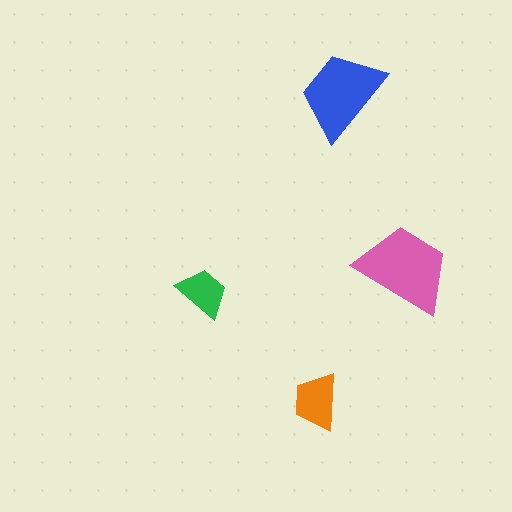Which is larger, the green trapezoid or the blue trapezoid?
The blue one.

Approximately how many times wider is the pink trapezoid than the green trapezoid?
About 2 times wider.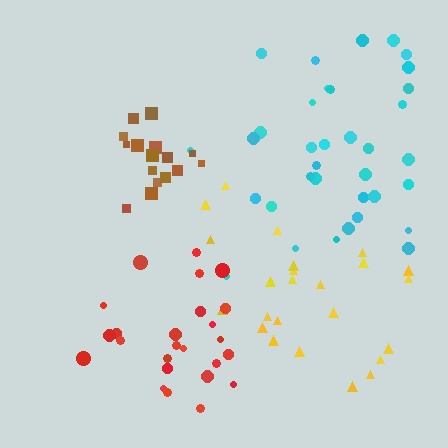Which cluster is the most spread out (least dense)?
Cyan.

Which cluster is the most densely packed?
Brown.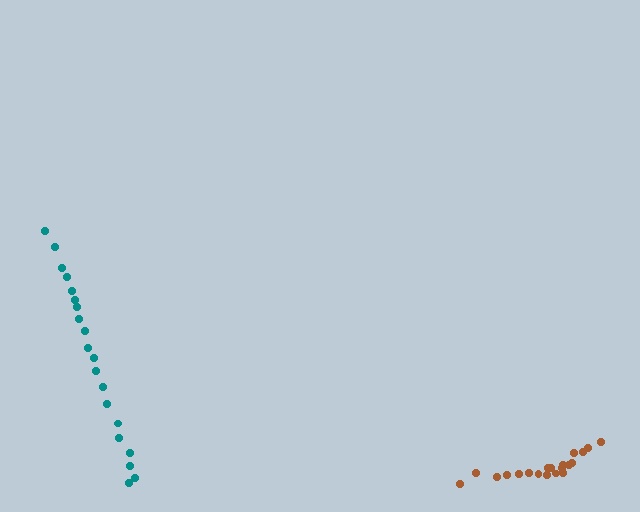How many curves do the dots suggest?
There are 2 distinct paths.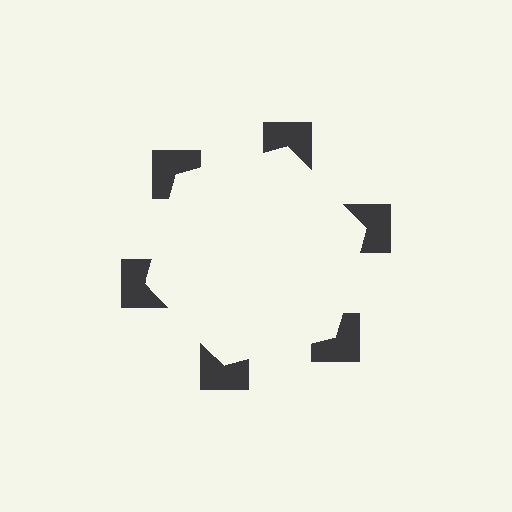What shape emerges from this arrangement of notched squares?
An illusory hexagon — its edges are inferred from the aligned wedge cuts in the notched squares, not physically drawn.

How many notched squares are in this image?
There are 6 — one at each vertex of the illusory hexagon.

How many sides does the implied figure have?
6 sides.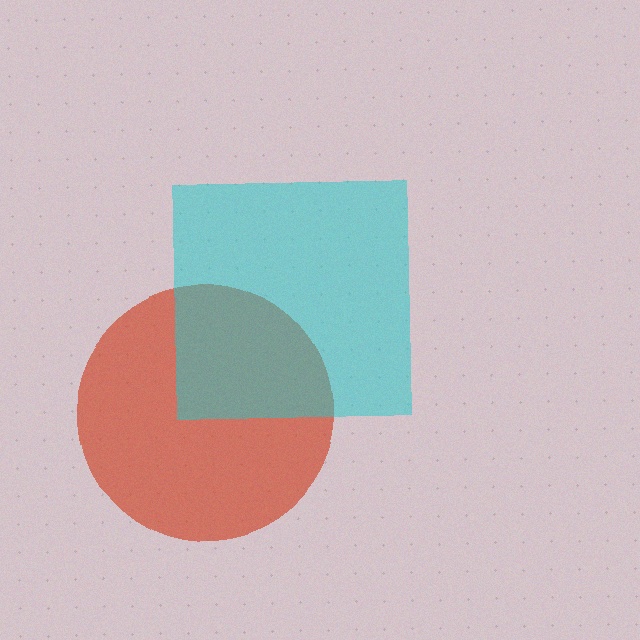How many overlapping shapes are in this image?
There are 2 overlapping shapes in the image.